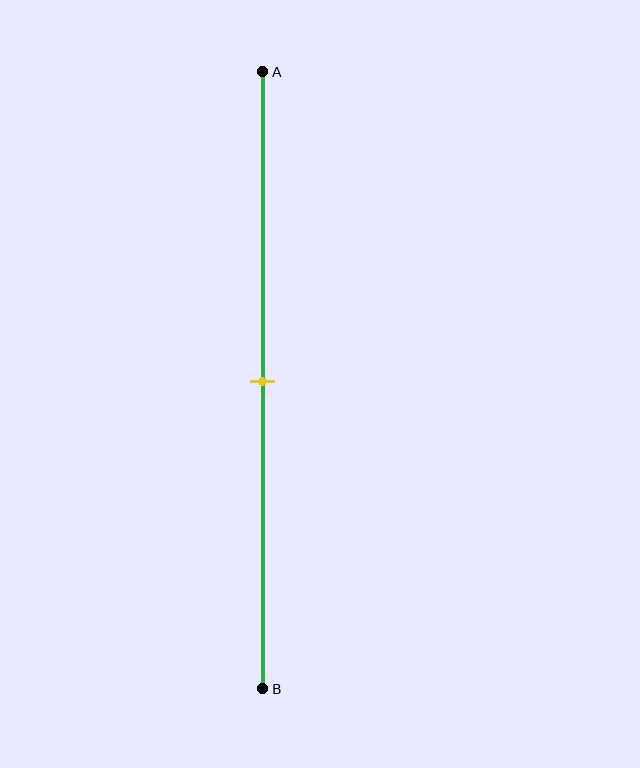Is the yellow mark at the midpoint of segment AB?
Yes, the mark is approximately at the midpoint.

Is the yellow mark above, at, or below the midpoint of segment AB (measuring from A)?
The yellow mark is approximately at the midpoint of segment AB.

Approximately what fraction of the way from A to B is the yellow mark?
The yellow mark is approximately 50% of the way from A to B.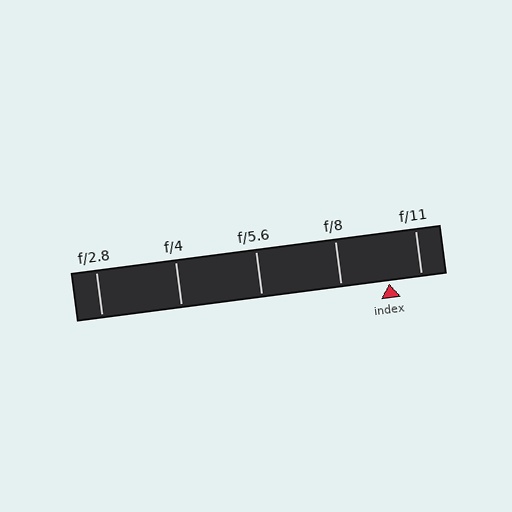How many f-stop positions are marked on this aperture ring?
There are 5 f-stop positions marked.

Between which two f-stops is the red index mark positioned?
The index mark is between f/8 and f/11.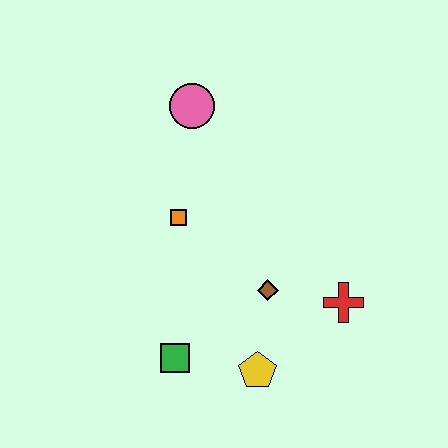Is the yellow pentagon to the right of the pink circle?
Yes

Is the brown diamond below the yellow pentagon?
No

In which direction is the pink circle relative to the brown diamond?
The pink circle is above the brown diamond.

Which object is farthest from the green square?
The pink circle is farthest from the green square.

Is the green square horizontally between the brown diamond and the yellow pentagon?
No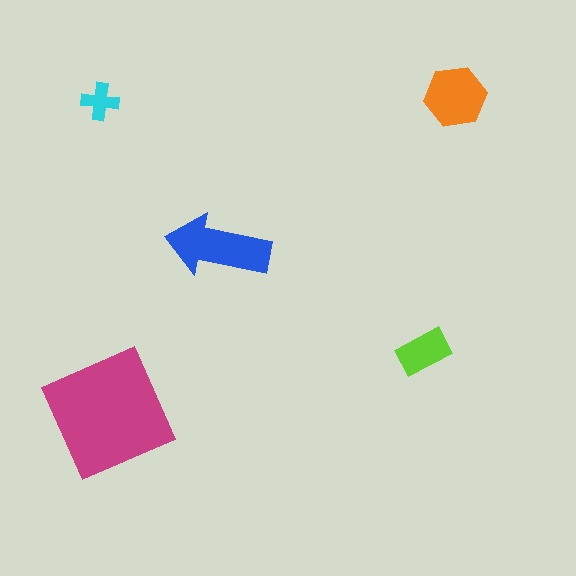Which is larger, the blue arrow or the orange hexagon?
The blue arrow.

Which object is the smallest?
The cyan cross.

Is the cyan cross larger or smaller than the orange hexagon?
Smaller.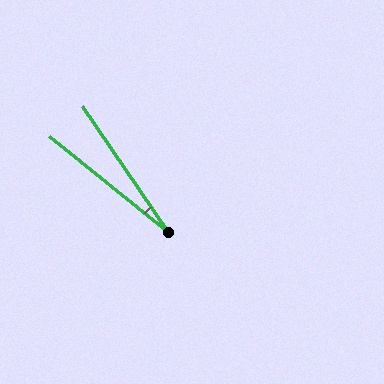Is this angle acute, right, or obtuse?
It is acute.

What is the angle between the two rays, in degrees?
Approximately 17 degrees.